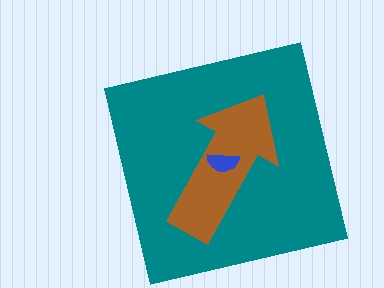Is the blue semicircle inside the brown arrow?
Yes.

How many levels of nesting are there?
3.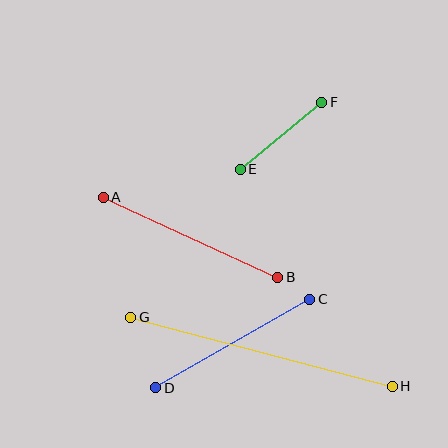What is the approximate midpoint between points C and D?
The midpoint is at approximately (233, 344) pixels.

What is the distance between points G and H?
The distance is approximately 270 pixels.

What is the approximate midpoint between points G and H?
The midpoint is at approximately (261, 352) pixels.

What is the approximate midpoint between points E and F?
The midpoint is at approximately (281, 136) pixels.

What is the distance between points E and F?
The distance is approximately 105 pixels.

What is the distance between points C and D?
The distance is approximately 177 pixels.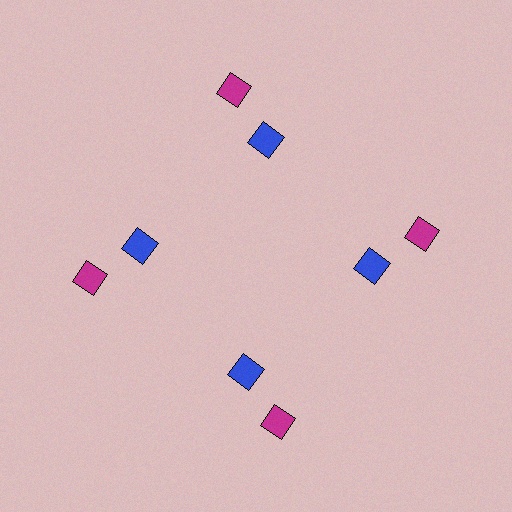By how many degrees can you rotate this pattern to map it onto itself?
The pattern maps onto itself every 90 degrees of rotation.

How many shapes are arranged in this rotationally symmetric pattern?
There are 8 shapes, arranged in 4 groups of 2.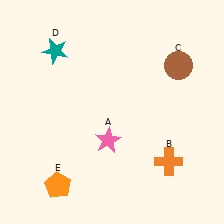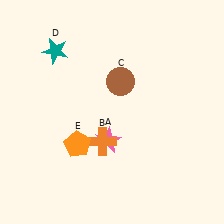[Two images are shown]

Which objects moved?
The objects that moved are: the orange cross (B), the brown circle (C), the orange pentagon (E).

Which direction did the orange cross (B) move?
The orange cross (B) moved left.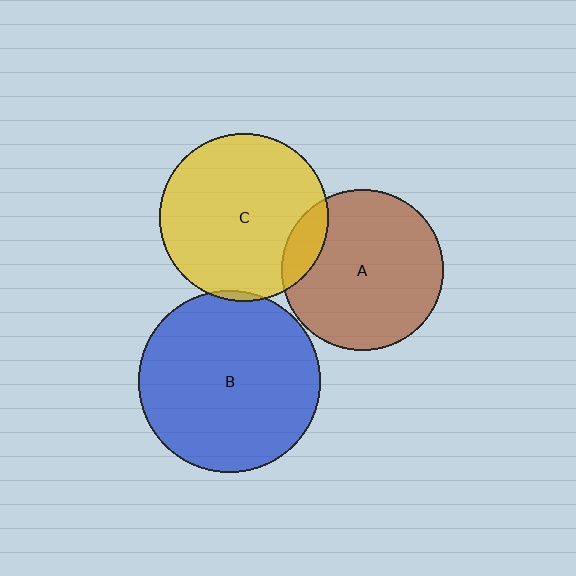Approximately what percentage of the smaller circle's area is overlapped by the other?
Approximately 10%.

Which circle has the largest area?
Circle B (blue).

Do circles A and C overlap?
Yes.